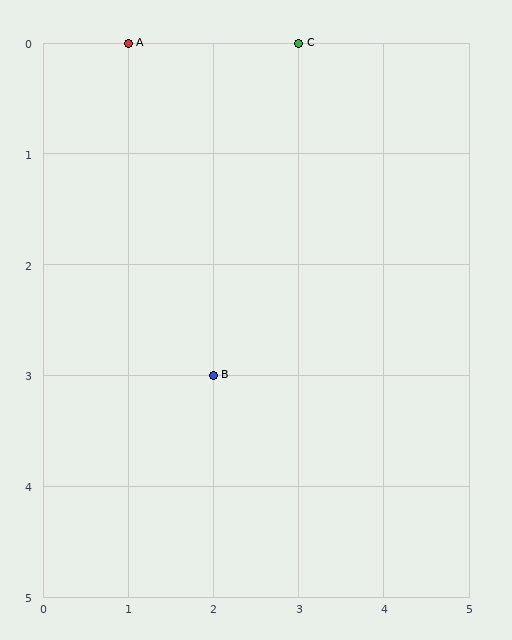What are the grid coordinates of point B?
Point B is at grid coordinates (2, 3).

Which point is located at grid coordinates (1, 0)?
Point A is at (1, 0).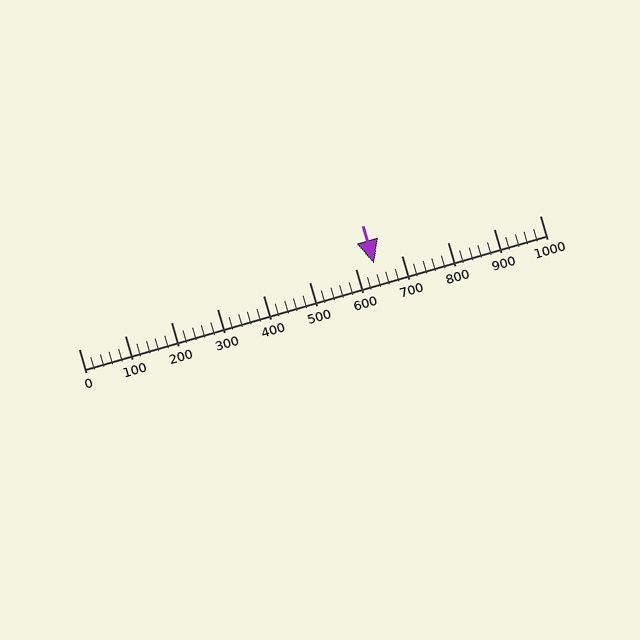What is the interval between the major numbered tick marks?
The major tick marks are spaced 100 units apart.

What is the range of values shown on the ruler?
The ruler shows values from 0 to 1000.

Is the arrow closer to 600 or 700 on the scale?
The arrow is closer to 600.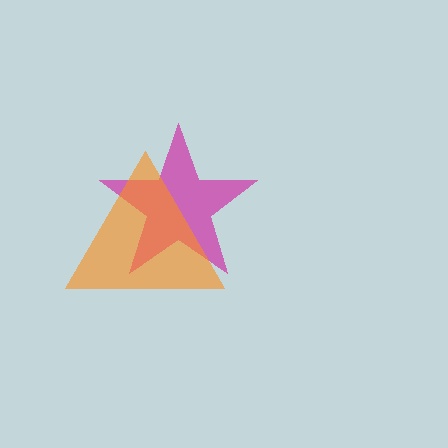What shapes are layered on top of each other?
The layered shapes are: a magenta star, an orange triangle.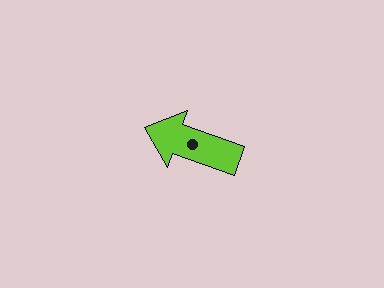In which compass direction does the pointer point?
West.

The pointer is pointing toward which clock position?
Roughly 10 o'clock.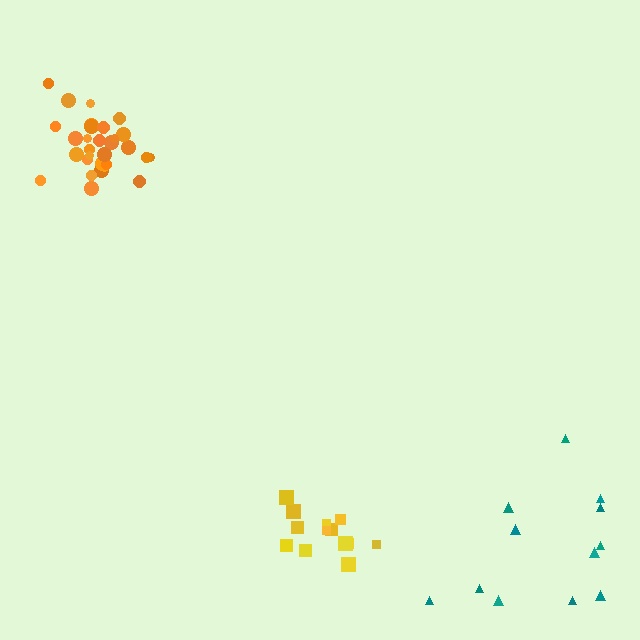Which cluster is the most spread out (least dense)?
Teal.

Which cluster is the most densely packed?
Orange.